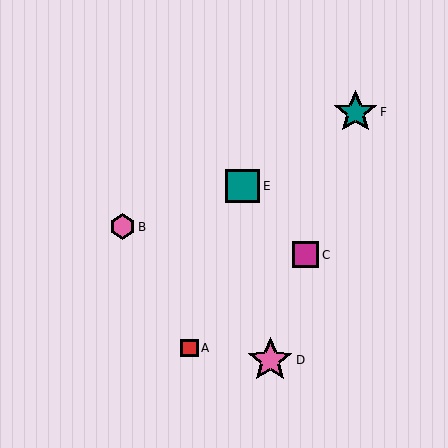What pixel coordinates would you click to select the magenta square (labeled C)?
Click at (306, 255) to select the magenta square C.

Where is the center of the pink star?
The center of the pink star is at (270, 360).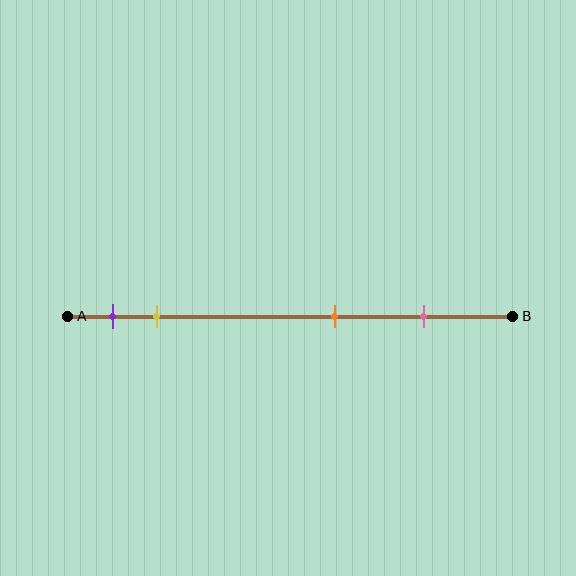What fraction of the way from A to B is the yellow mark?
The yellow mark is approximately 20% (0.2) of the way from A to B.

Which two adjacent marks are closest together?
The purple and yellow marks are the closest adjacent pair.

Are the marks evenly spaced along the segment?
No, the marks are not evenly spaced.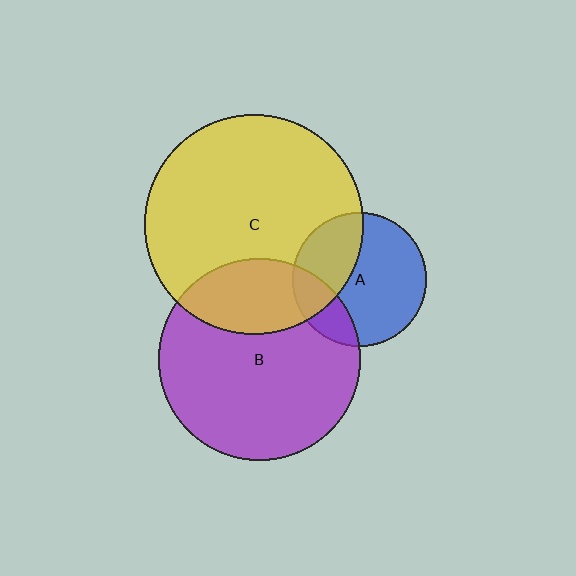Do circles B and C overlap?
Yes.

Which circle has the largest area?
Circle C (yellow).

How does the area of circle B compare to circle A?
Approximately 2.3 times.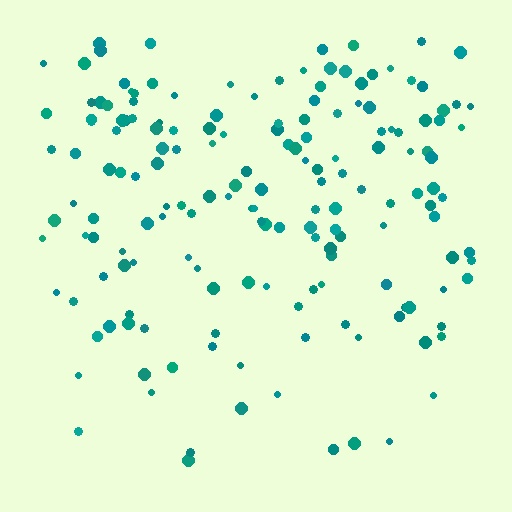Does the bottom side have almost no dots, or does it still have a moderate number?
Still a moderate number, just noticeably fewer than the top.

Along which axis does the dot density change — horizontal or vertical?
Vertical.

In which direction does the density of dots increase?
From bottom to top, with the top side densest.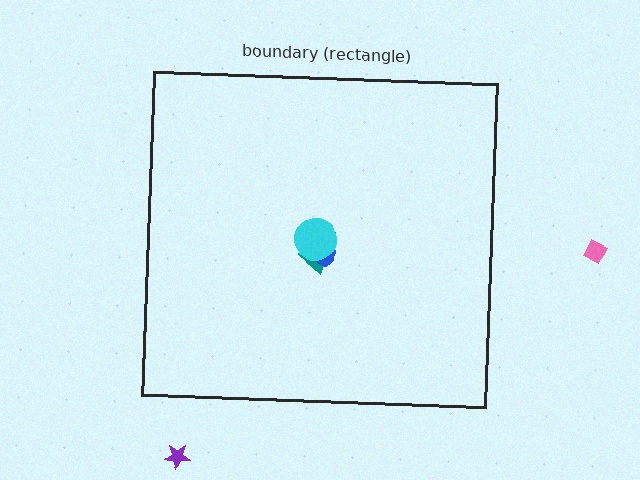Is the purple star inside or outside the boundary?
Outside.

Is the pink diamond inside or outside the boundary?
Outside.